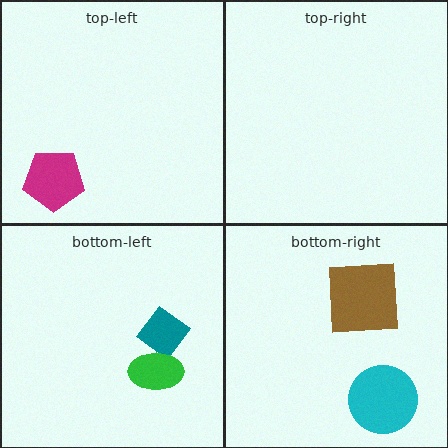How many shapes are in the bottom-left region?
2.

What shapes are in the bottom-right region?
The brown square, the cyan circle.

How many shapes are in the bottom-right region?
2.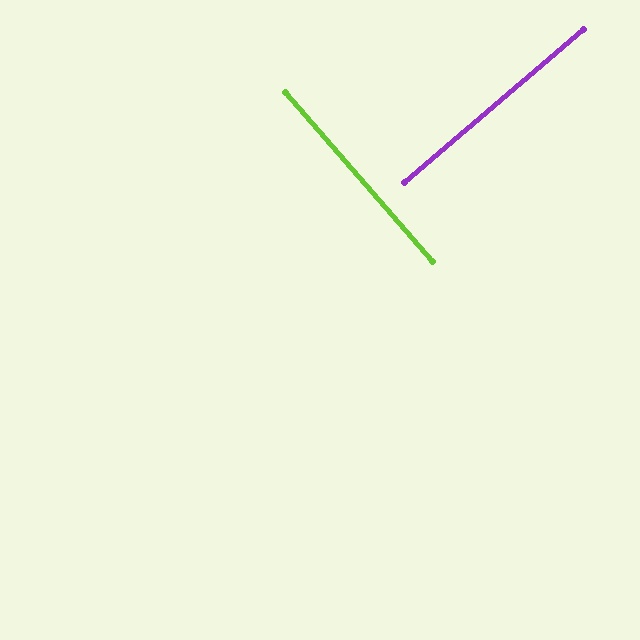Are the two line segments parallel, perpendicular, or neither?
Perpendicular — they meet at approximately 90°.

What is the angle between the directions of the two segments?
Approximately 90 degrees.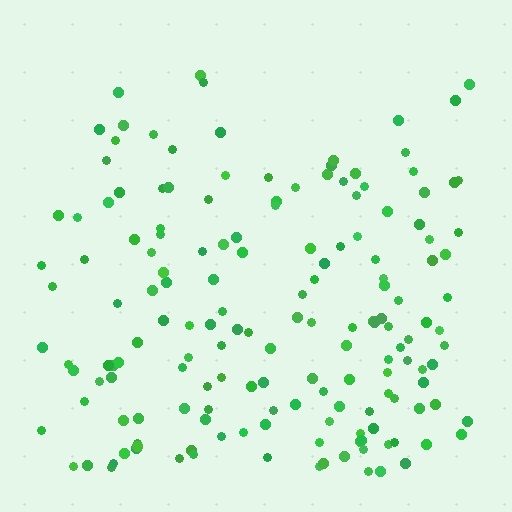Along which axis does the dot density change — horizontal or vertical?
Vertical.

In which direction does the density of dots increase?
From top to bottom, with the bottom side densest.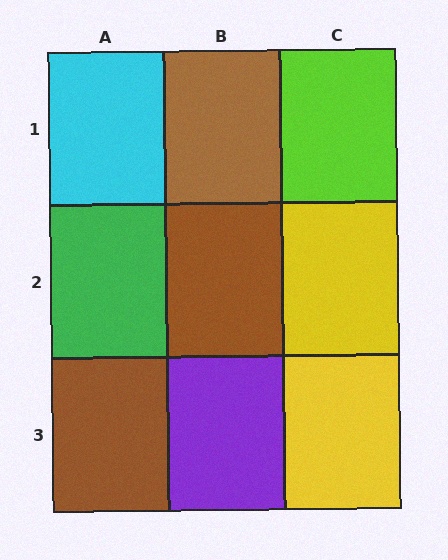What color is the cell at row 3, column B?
Purple.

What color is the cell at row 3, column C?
Yellow.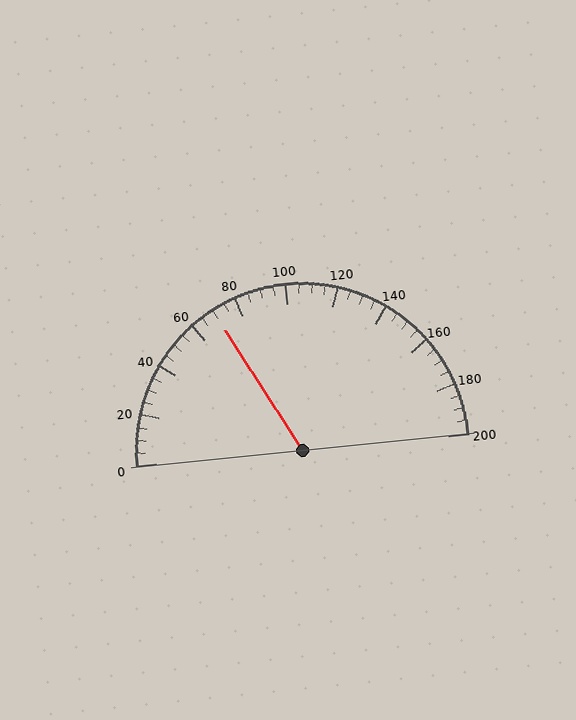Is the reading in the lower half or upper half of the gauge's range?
The reading is in the lower half of the range (0 to 200).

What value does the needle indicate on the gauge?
The needle indicates approximately 70.